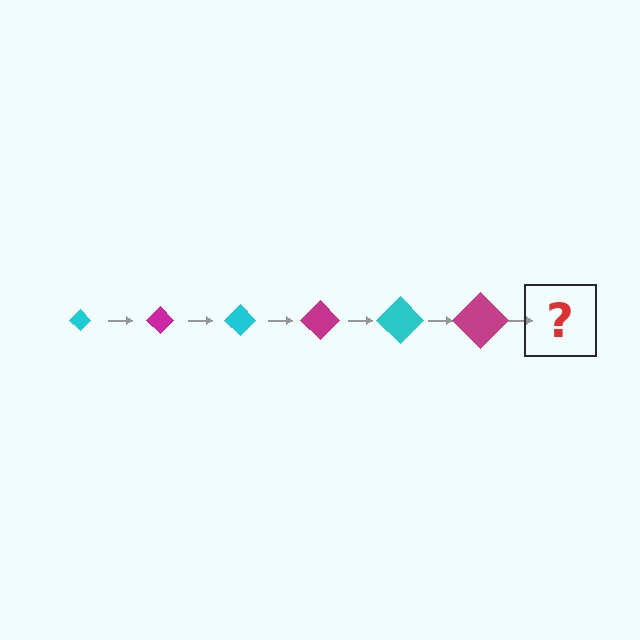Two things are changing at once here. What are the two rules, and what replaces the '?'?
The two rules are that the diamond grows larger each step and the color cycles through cyan and magenta. The '?' should be a cyan diamond, larger than the previous one.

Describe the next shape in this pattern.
It should be a cyan diamond, larger than the previous one.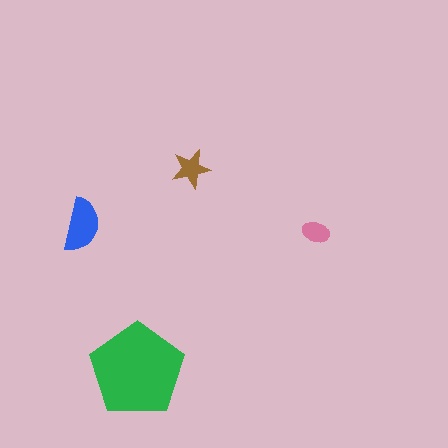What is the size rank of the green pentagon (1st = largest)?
1st.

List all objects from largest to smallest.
The green pentagon, the blue semicircle, the brown star, the pink ellipse.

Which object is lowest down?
The green pentagon is bottommost.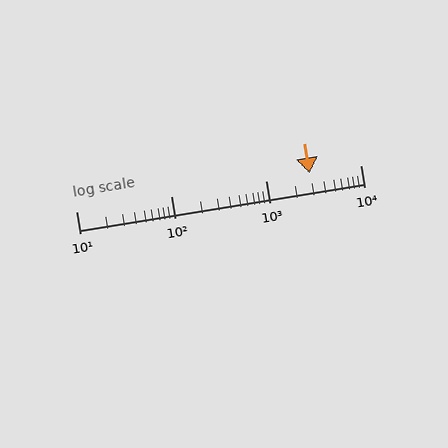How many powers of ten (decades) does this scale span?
The scale spans 3 decades, from 10 to 10000.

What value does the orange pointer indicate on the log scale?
The pointer indicates approximately 2900.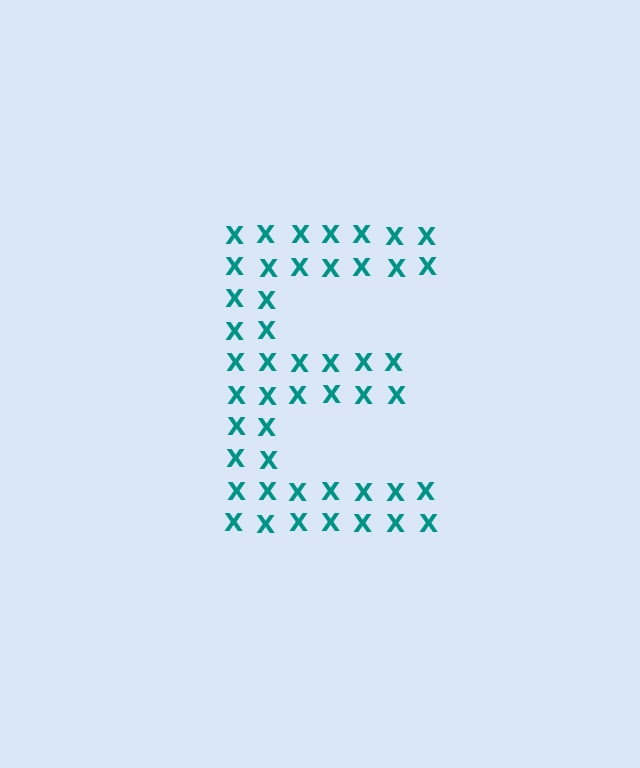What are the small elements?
The small elements are letter X's.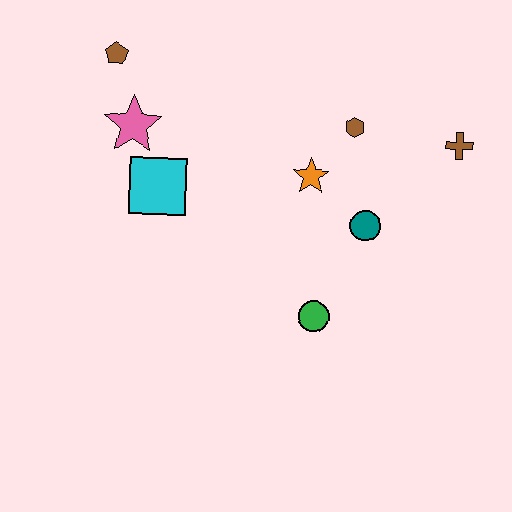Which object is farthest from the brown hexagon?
The brown pentagon is farthest from the brown hexagon.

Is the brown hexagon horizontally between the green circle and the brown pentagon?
No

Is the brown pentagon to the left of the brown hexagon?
Yes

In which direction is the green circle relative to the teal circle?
The green circle is below the teal circle.